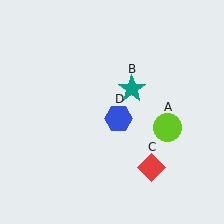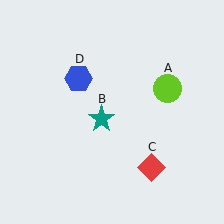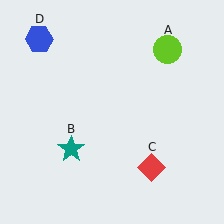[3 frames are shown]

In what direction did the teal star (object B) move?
The teal star (object B) moved down and to the left.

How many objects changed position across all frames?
3 objects changed position: lime circle (object A), teal star (object B), blue hexagon (object D).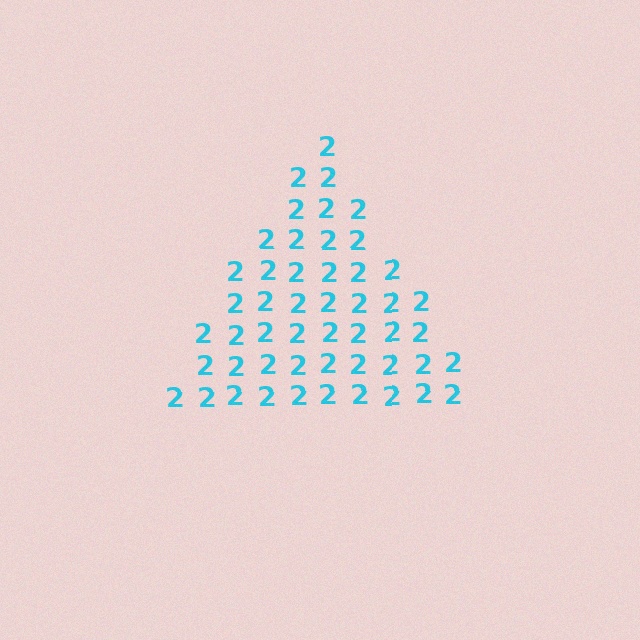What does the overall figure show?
The overall figure shows a triangle.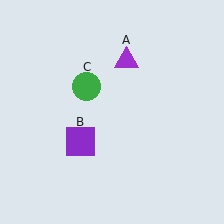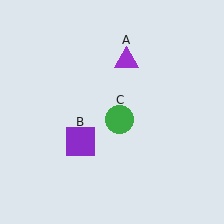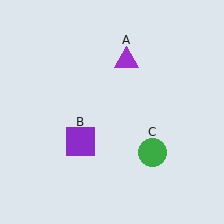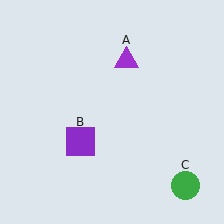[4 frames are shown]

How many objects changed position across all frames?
1 object changed position: green circle (object C).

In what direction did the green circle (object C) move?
The green circle (object C) moved down and to the right.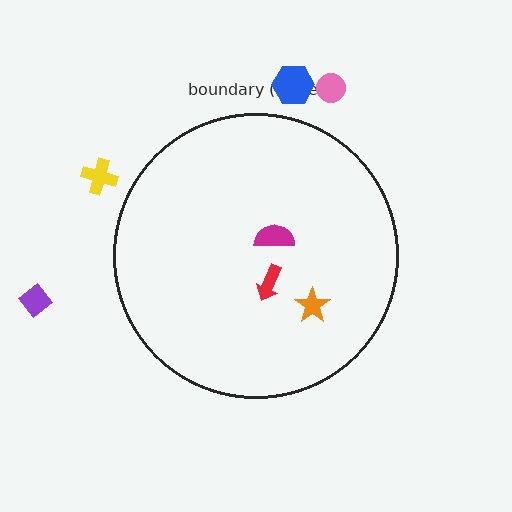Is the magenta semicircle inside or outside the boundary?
Inside.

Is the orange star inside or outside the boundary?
Inside.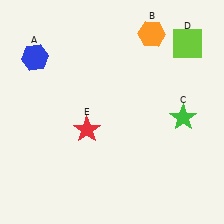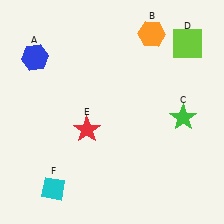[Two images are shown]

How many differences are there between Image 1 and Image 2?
There is 1 difference between the two images.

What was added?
A cyan diamond (F) was added in Image 2.